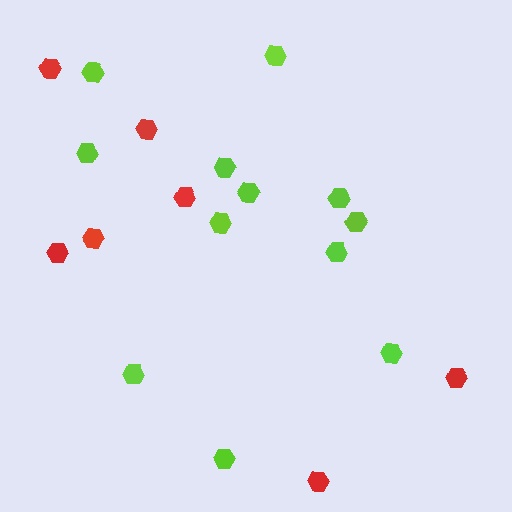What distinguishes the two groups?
There are 2 groups: one group of red hexagons (7) and one group of lime hexagons (12).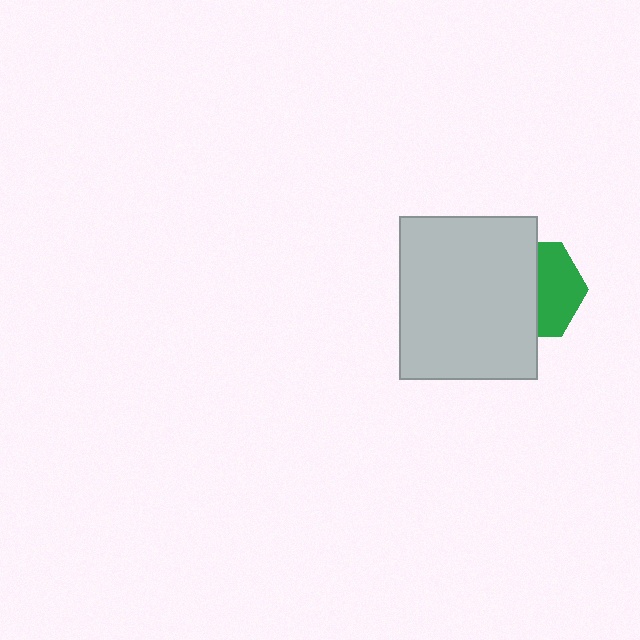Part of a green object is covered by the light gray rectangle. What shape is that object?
It is a hexagon.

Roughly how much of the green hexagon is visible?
About half of it is visible (roughly 46%).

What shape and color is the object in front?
The object in front is a light gray rectangle.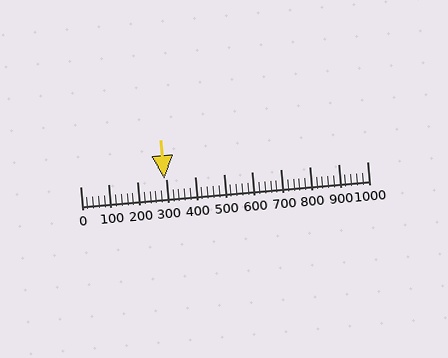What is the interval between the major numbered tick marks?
The major tick marks are spaced 100 units apart.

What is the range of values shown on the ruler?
The ruler shows values from 0 to 1000.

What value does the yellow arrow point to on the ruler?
The yellow arrow points to approximately 295.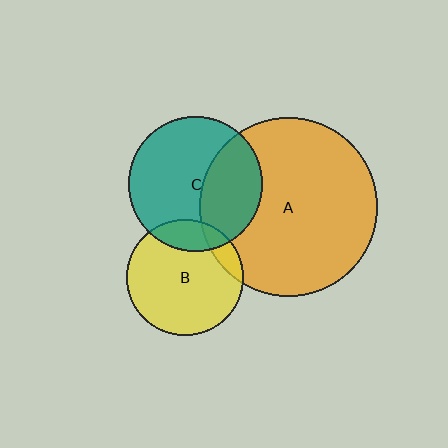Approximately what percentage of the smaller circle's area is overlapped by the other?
Approximately 15%.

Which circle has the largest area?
Circle A (orange).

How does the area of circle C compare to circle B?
Approximately 1.3 times.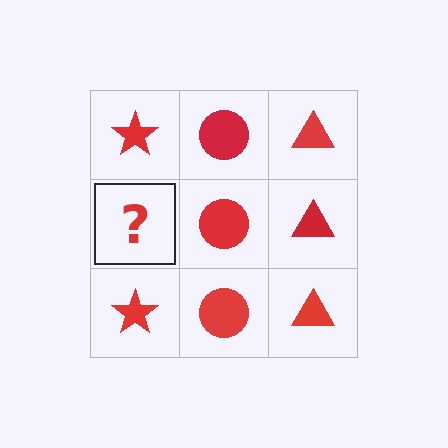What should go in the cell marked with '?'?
The missing cell should contain a red star.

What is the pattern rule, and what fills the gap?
The rule is that each column has a consistent shape. The gap should be filled with a red star.